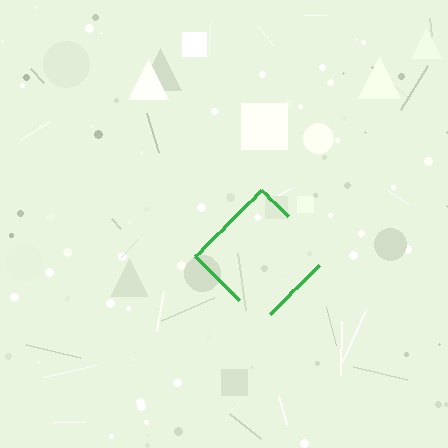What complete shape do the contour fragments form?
The contour fragments form a diamond.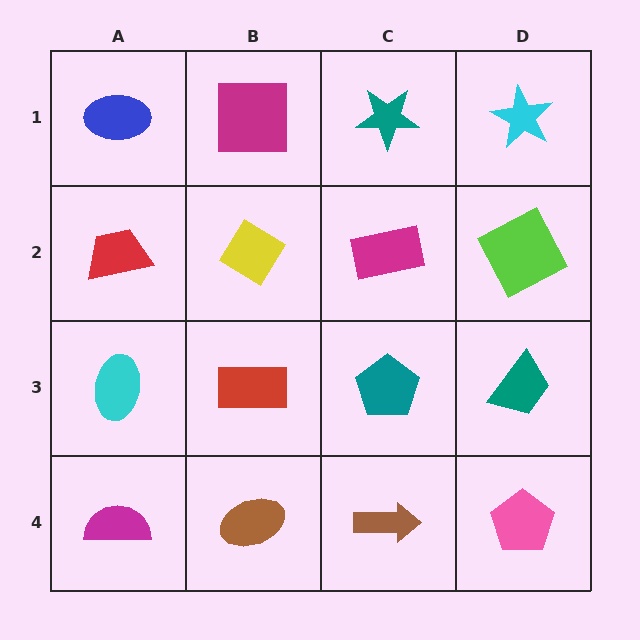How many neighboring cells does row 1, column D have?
2.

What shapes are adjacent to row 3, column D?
A lime square (row 2, column D), a pink pentagon (row 4, column D), a teal pentagon (row 3, column C).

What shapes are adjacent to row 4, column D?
A teal trapezoid (row 3, column D), a brown arrow (row 4, column C).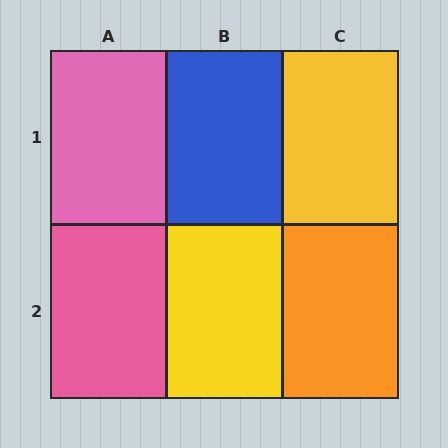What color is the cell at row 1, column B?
Blue.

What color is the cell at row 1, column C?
Yellow.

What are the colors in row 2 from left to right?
Pink, yellow, orange.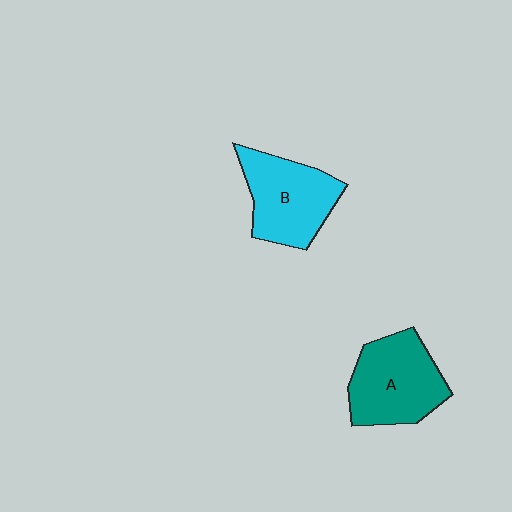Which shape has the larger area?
Shape A (teal).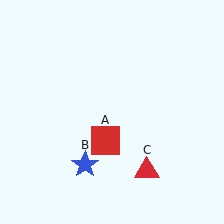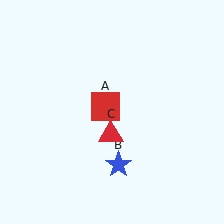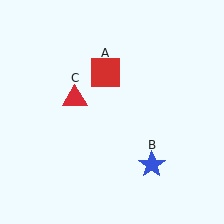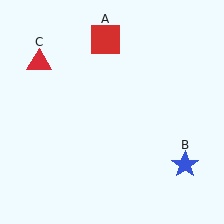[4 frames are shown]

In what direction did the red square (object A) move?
The red square (object A) moved up.